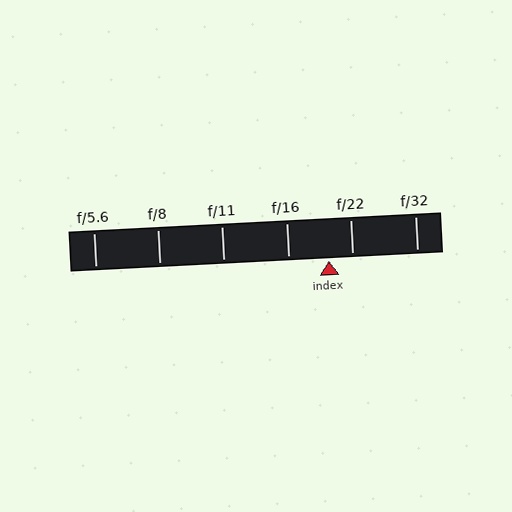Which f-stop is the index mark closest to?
The index mark is closest to f/22.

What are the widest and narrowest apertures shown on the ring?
The widest aperture shown is f/5.6 and the narrowest is f/32.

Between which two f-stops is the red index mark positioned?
The index mark is between f/16 and f/22.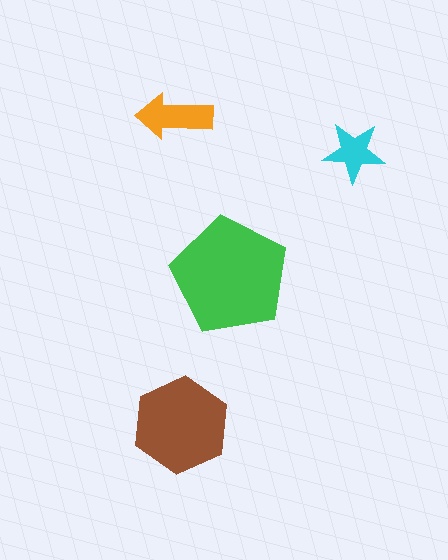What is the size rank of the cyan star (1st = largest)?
4th.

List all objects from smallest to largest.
The cyan star, the orange arrow, the brown hexagon, the green pentagon.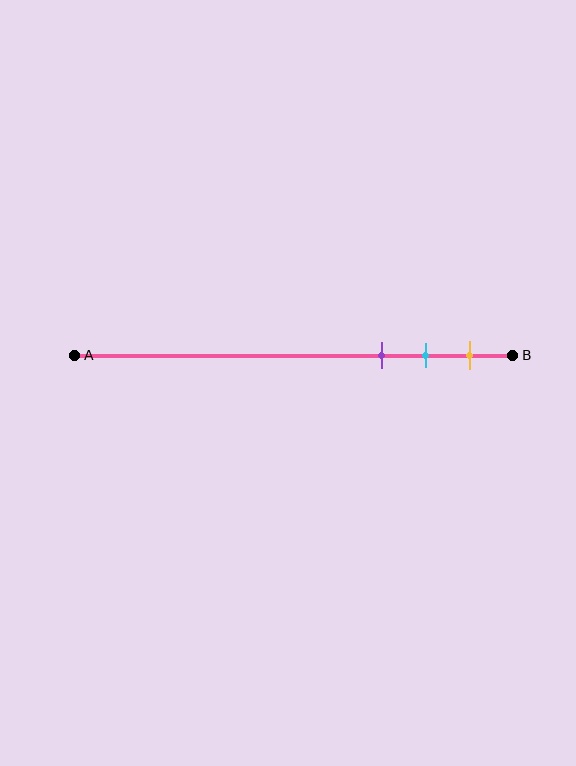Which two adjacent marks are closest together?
The cyan and yellow marks are the closest adjacent pair.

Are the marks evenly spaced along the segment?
Yes, the marks are approximately evenly spaced.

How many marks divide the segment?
There are 3 marks dividing the segment.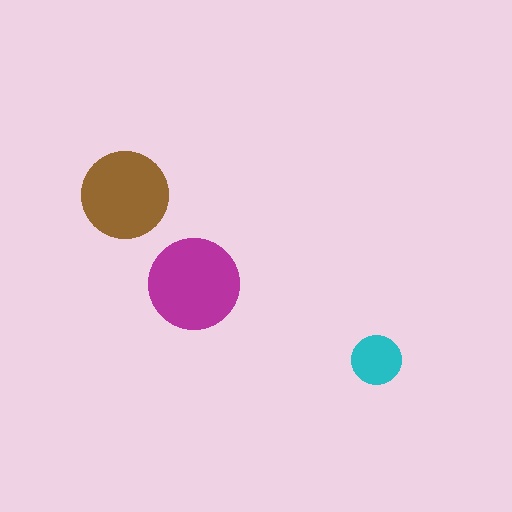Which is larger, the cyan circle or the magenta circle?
The magenta one.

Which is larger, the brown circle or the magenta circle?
The magenta one.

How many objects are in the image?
There are 3 objects in the image.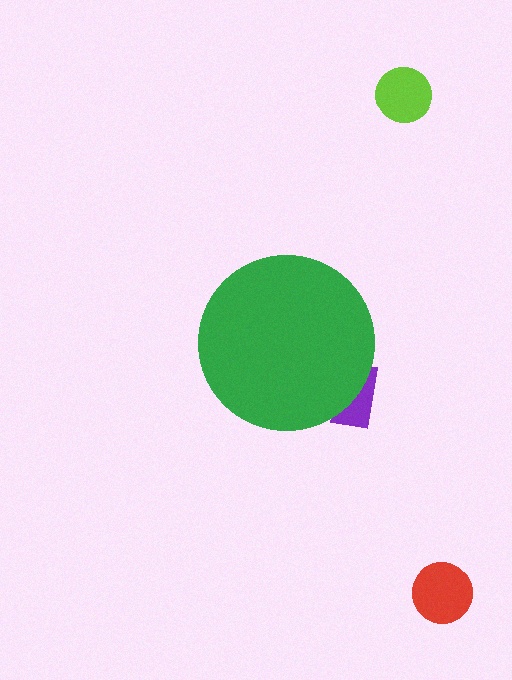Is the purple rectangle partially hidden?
Yes, the purple rectangle is partially hidden behind the green circle.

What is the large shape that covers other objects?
A green circle.